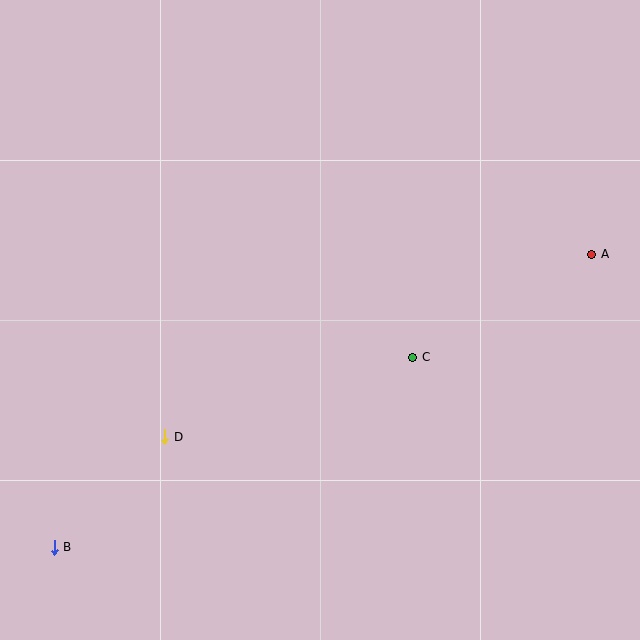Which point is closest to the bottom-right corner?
Point C is closest to the bottom-right corner.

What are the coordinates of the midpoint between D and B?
The midpoint between D and B is at (110, 492).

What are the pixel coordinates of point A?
Point A is at (592, 254).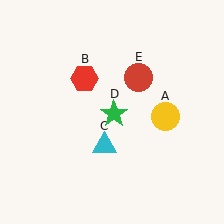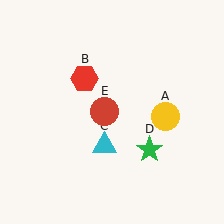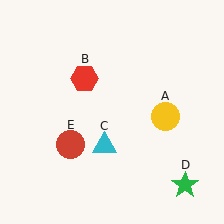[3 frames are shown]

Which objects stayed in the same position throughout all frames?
Yellow circle (object A) and red hexagon (object B) and cyan triangle (object C) remained stationary.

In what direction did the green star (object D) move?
The green star (object D) moved down and to the right.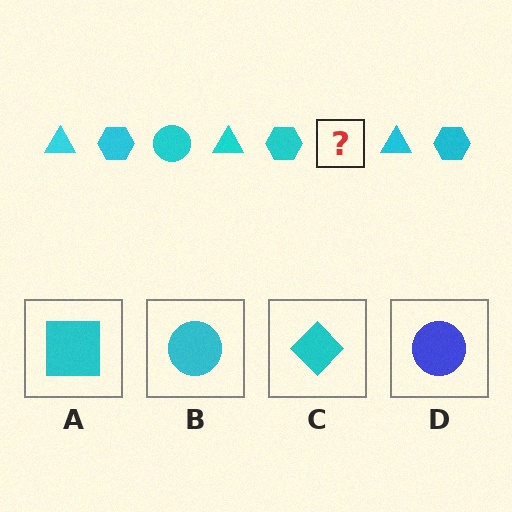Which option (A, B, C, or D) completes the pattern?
B.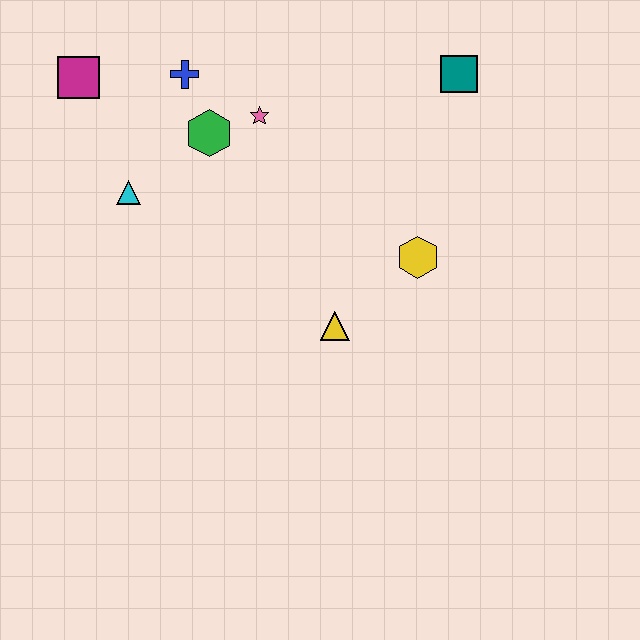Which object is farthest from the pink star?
The yellow triangle is farthest from the pink star.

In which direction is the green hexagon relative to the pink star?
The green hexagon is to the left of the pink star.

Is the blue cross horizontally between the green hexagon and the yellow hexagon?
No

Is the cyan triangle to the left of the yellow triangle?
Yes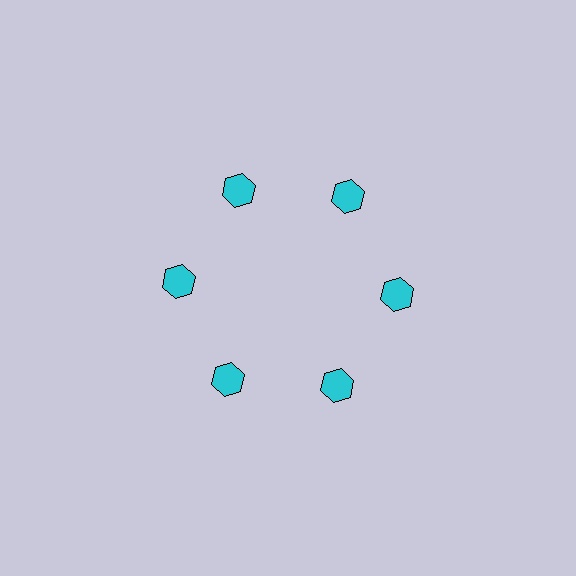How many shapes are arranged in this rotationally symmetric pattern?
There are 6 shapes, arranged in 6 groups of 1.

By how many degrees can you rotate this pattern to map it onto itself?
The pattern maps onto itself every 60 degrees of rotation.